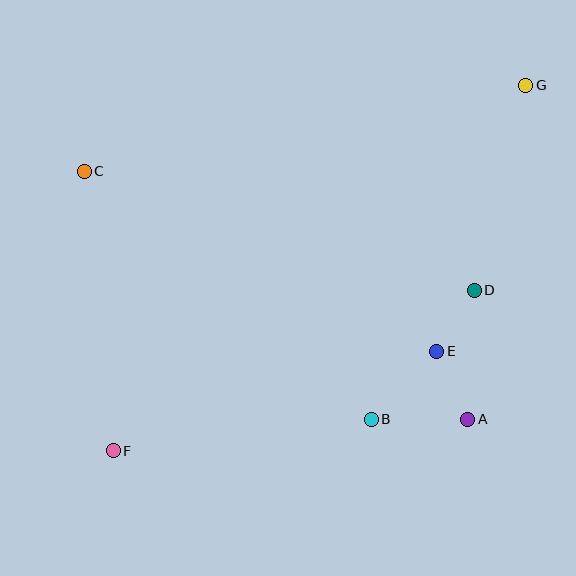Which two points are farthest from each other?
Points F and G are farthest from each other.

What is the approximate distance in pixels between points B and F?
The distance between B and F is approximately 260 pixels.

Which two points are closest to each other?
Points D and E are closest to each other.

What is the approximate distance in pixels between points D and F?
The distance between D and F is approximately 395 pixels.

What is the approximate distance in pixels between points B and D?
The distance between B and D is approximately 165 pixels.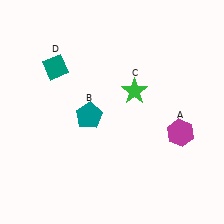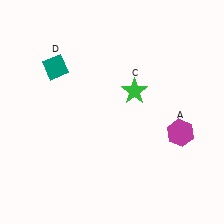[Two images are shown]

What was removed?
The teal pentagon (B) was removed in Image 2.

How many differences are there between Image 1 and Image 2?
There is 1 difference between the two images.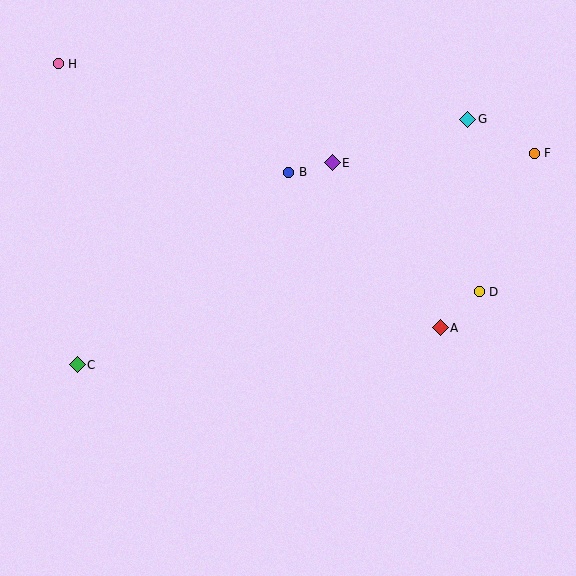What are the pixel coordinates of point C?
Point C is at (77, 365).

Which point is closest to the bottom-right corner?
Point A is closest to the bottom-right corner.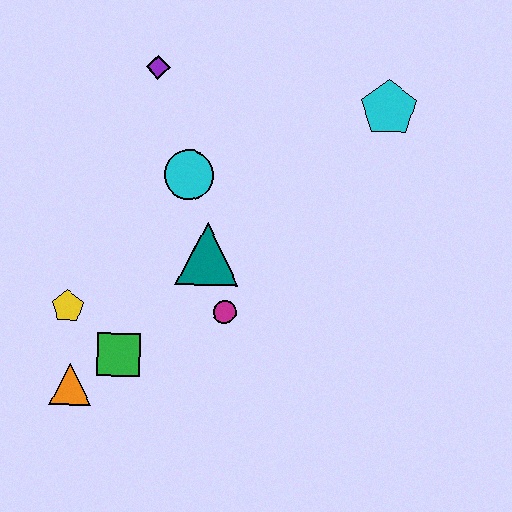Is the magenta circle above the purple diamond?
No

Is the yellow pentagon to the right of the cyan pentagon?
No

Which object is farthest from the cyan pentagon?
The orange triangle is farthest from the cyan pentagon.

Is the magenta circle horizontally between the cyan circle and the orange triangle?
No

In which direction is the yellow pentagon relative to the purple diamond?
The yellow pentagon is below the purple diamond.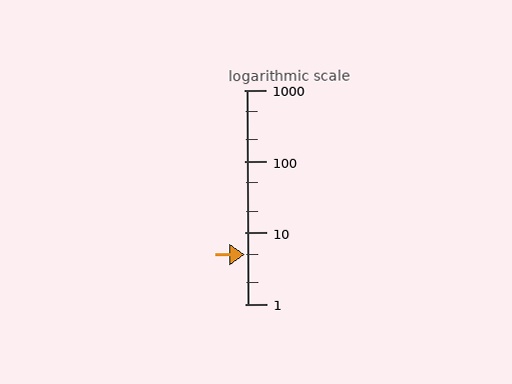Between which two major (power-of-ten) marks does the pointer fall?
The pointer is between 1 and 10.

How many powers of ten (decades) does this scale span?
The scale spans 3 decades, from 1 to 1000.